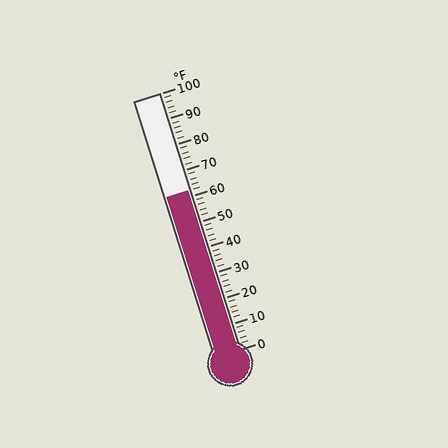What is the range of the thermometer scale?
The thermometer scale ranges from 0°F to 100°F.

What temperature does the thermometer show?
The thermometer shows approximately 62°F.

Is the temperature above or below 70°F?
The temperature is below 70°F.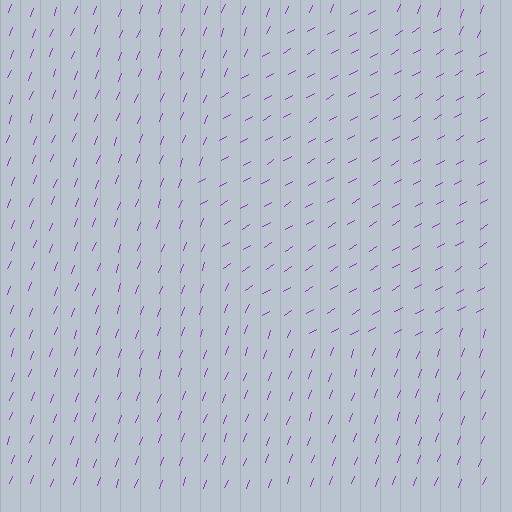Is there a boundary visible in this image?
Yes, there is a texture boundary formed by a change in line orientation.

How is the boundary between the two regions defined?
The boundary is defined purely by a change in line orientation (approximately 38 degrees difference). All lines are the same color and thickness.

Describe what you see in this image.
The image is filled with small purple line segments. A circle region in the image has lines oriented differently from the surrounding lines, creating a visible texture boundary.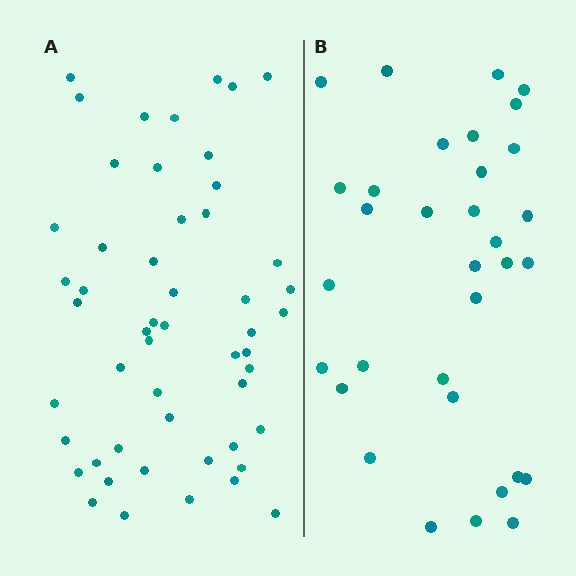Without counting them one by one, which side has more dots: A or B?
Region A (the left region) has more dots.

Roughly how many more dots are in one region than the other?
Region A has approximately 20 more dots than region B.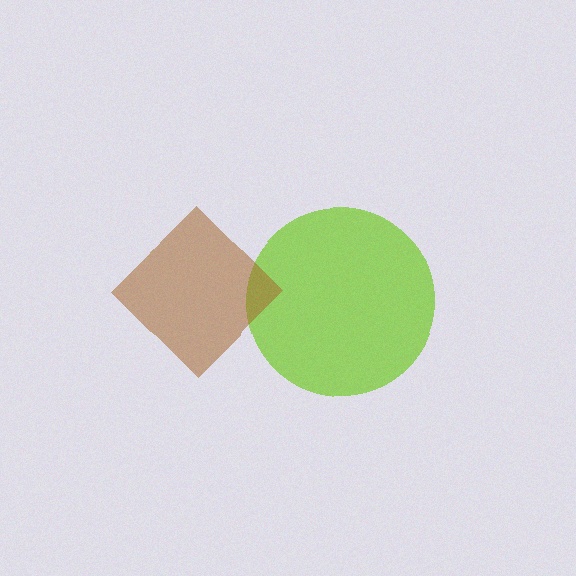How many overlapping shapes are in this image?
There are 2 overlapping shapes in the image.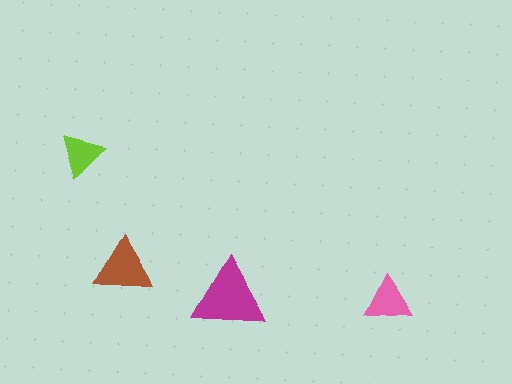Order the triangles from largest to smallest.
the magenta one, the brown one, the pink one, the lime one.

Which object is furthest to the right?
The pink triangle is rightmost.